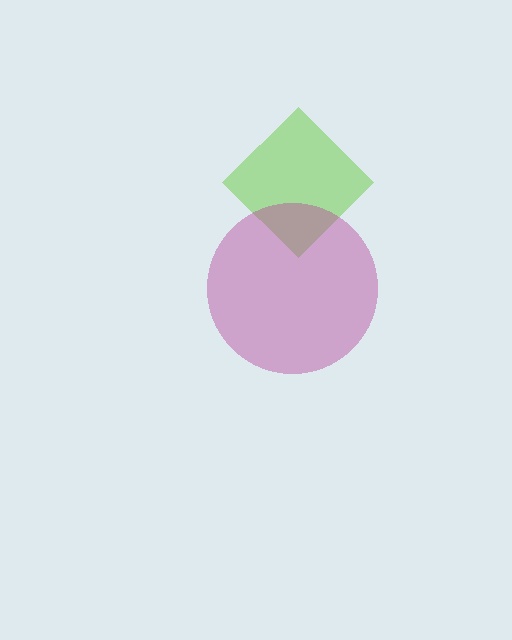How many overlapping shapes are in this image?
There are 2 overlapping shapes in the image.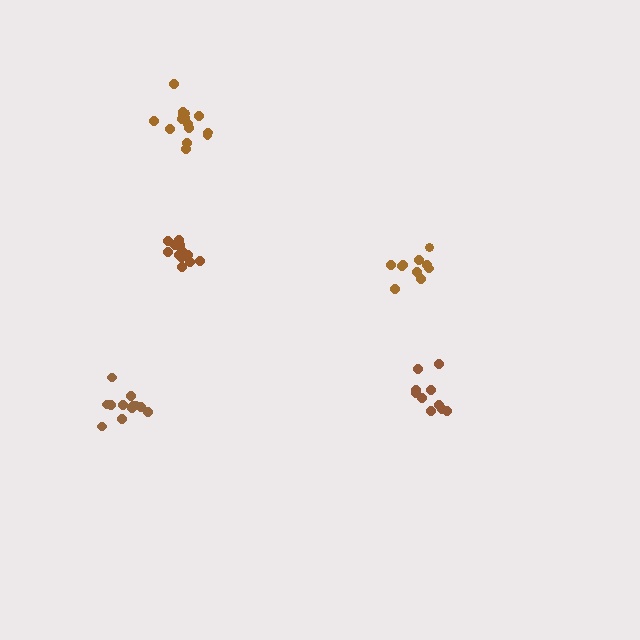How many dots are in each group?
Group 1: 10 dots, Group 2: 10 dots, Group 3: 12 dots, Group 4: 12 dots, Group 5: 15 dots (59 total).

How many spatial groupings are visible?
There are 5 spatial groupings.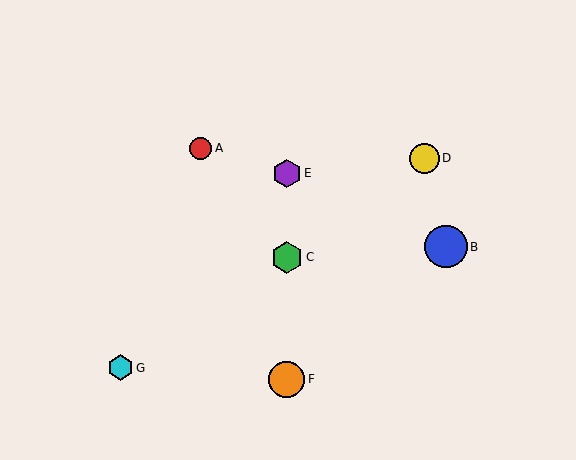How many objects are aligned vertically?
3 objects (C, E, F) are aligned vertically.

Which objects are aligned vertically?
Objects C, E, F are aligned vertically.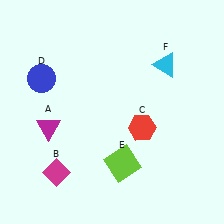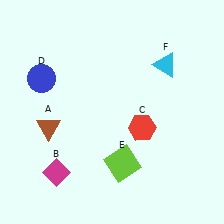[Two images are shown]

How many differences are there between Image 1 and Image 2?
There is 1 difference between the two images.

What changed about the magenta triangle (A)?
In Image 1, A is magenta. In Image 2, it changed to brown.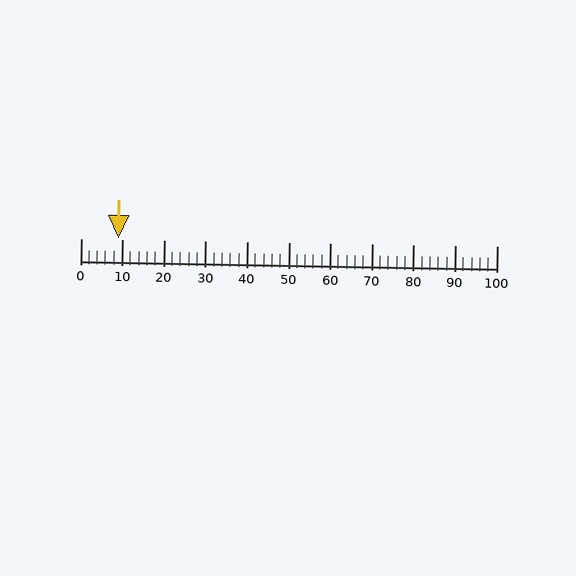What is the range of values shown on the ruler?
The ruler shows values from 0 to 100.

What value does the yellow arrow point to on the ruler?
The yellow arrow points to approximately 9.